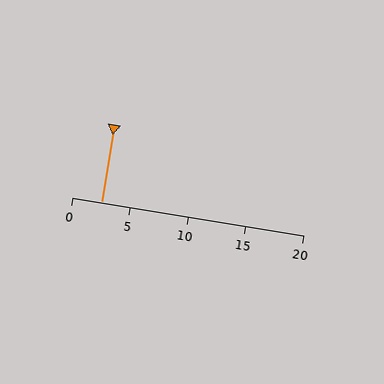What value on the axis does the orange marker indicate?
The marker indicates approximately 2.5.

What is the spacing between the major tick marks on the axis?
The major ticks are spaced 5 apart.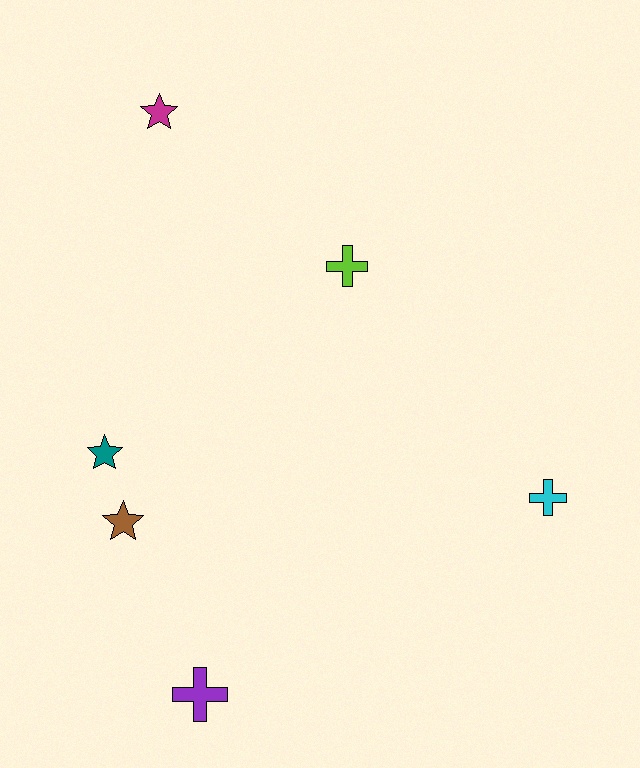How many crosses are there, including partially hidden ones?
There are 3 crosses.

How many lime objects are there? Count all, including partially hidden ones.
There is 1 lime object.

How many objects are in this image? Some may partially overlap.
There are 6 objects.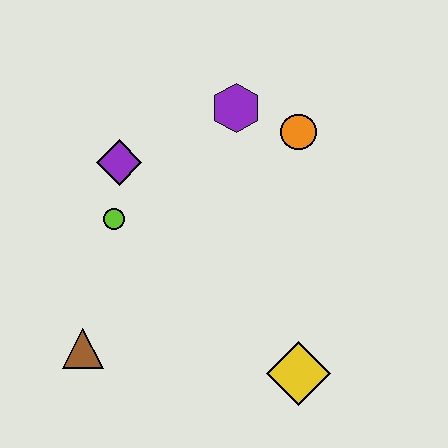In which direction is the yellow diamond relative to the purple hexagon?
The yellow diamond is below the purple hexagon.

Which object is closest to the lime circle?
The purple diamond is closest to the lime circle.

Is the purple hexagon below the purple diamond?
No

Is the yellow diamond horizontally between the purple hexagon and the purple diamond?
No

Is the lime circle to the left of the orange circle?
Yes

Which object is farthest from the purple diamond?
The yellow diamond is farthest from the purple diamond.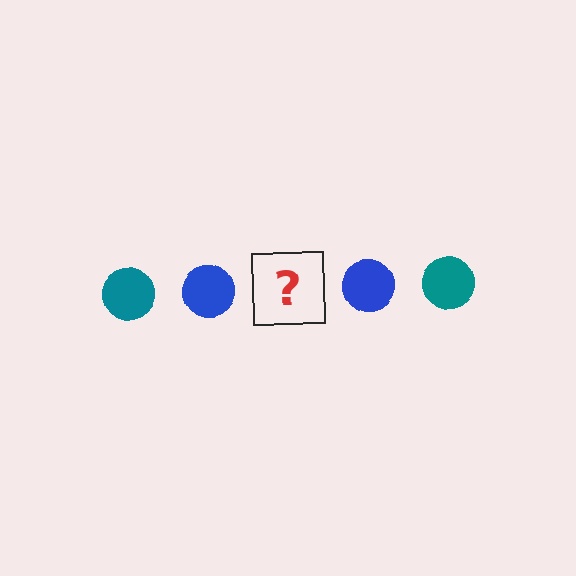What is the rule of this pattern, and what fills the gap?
The rule is that the pattern cycles through teal, blue circles. The gap should be filled with a teal circle.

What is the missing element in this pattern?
The missing element is a teal circle.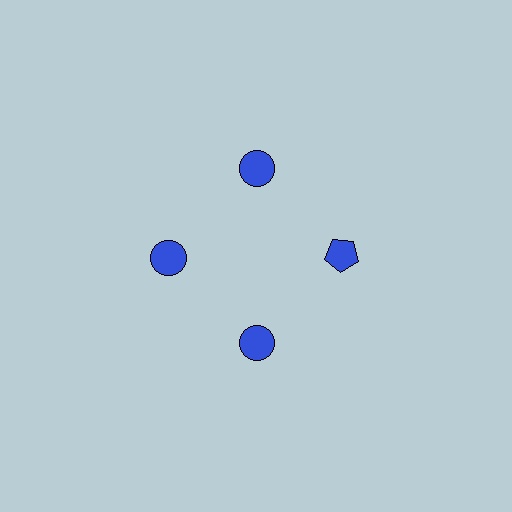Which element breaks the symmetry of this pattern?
The blue pentagon at roughly the 3 o'clock position breaks the symmetry. All other shapes are blue circles.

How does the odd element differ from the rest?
It has a different shape: pentagon instead of circle.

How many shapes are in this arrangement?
There are 4 shapes arranged in a ring pattern.